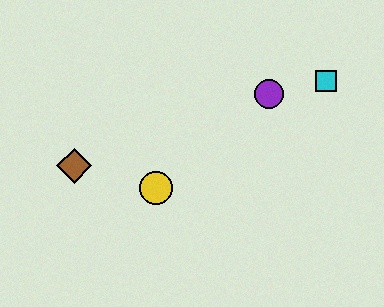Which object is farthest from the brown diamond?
The cyan square is farthest from the brown diamond.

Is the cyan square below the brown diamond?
No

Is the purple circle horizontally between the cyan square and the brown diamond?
Yes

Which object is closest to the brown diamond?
The yellow circle is closest to the brown diamond.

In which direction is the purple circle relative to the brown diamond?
The purple circle is to the right of the brown diamond.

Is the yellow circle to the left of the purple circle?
Yes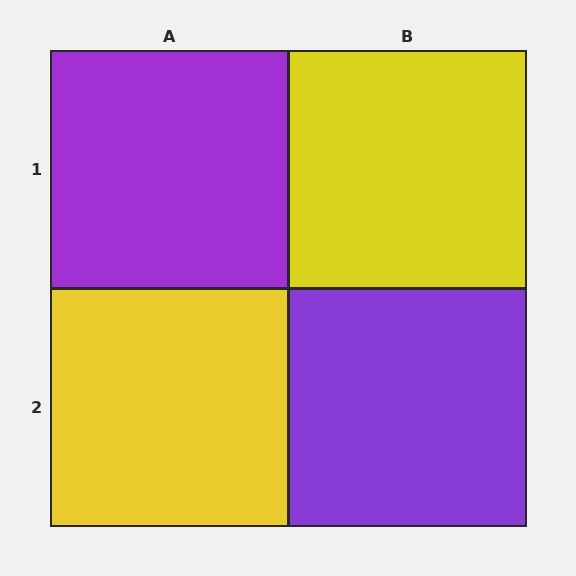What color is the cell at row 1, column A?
Purple.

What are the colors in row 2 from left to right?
Yellow, purple.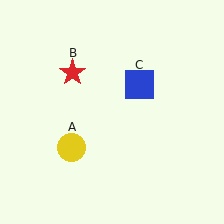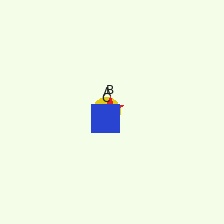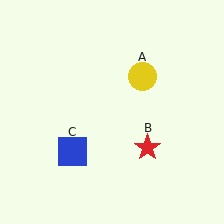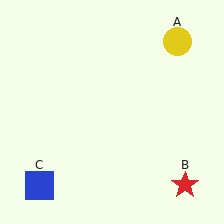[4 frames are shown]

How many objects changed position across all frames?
3 objects changed position: yellow circle (object A), red star (object B), blue square (object C).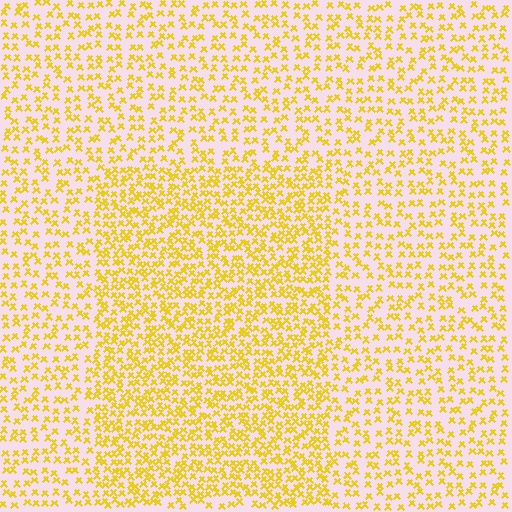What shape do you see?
I see a rectangle.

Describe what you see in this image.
The image contains small yellow elements arranged at two different densities. A rectangle-shaped region is visible where the elements are more densely packed than the surrounding area.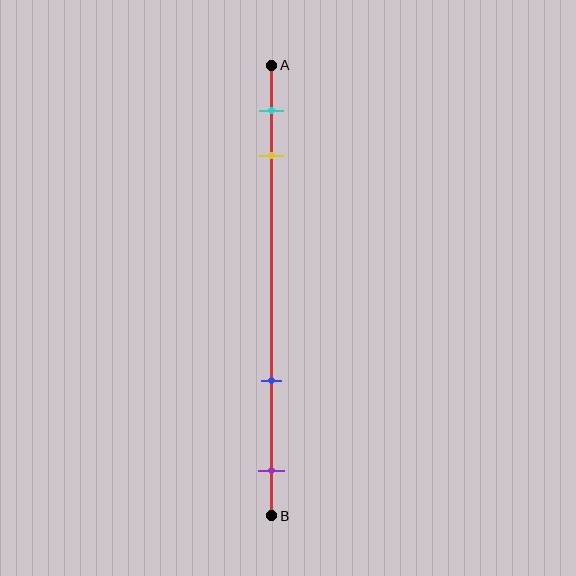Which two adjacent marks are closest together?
The cyan and yellow marks are the closest adjacent pair.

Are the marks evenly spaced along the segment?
No, the marks are not evenly spaced.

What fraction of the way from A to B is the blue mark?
The blue mark is approximately 70% (0.7) of the way from A to B.